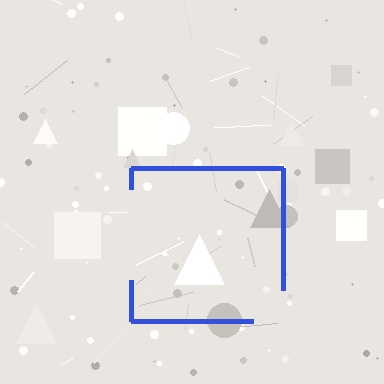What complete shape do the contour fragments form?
The contour fragments form a square.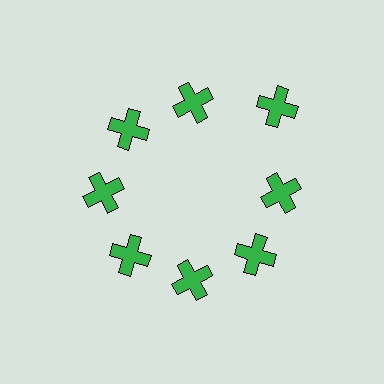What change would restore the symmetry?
The symmetry would be restored by moving it inward, back onto the ring so that all 8 crosses sit at equal angles and equal distance from the center.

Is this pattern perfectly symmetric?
No. The 8 green crosses are arranged in a ring, but one element near the 2 o'clock position is pushed outward from the center, breaking the 8-fold rotational symmetry.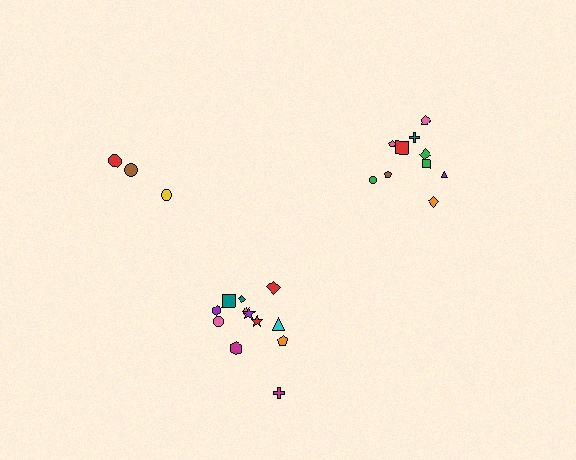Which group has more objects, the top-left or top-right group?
The top-right group.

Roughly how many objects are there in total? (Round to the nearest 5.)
Roughly 25 objects in total.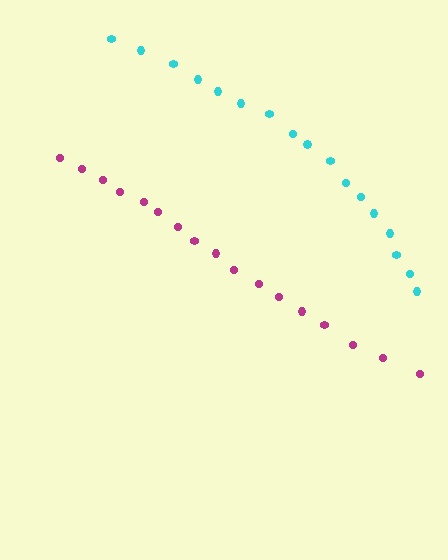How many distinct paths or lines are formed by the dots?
There are 2 distinct paths.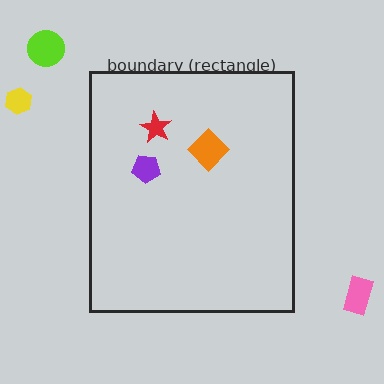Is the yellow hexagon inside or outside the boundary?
Outside.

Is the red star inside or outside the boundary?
Inside.